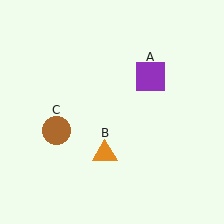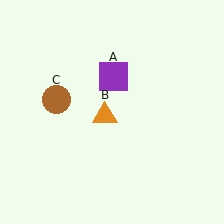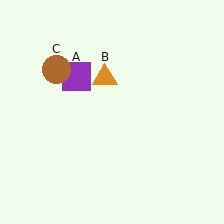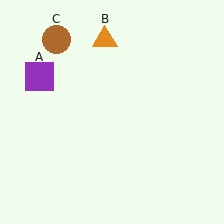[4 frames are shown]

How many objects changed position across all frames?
3 objects changed position: purple square (object A), orange triangle (object B), brown circle (object C).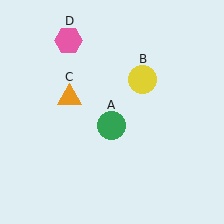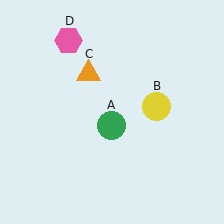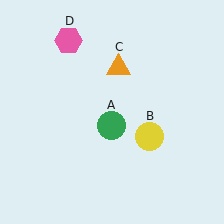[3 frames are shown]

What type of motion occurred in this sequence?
The yellow circle (object B), orange triangle (object C) rotated clockwise around the center of the scene.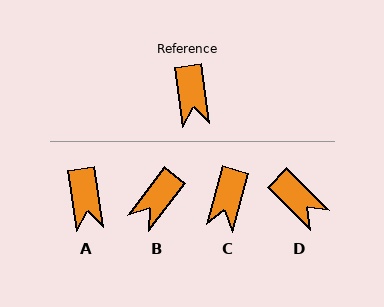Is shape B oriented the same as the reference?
No, it is off by about 45 degrees.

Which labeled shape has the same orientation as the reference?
A.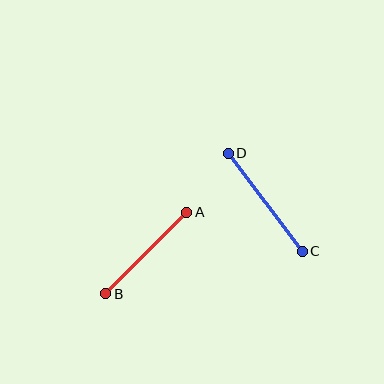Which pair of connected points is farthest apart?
Points C and D are farthest apart.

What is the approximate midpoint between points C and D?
The midpoint is at approximately (265, 202) pixels.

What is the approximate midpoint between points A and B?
The midpoint is at approximately (146, 253) pixels.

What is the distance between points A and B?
The distance is approximately 115 pixels.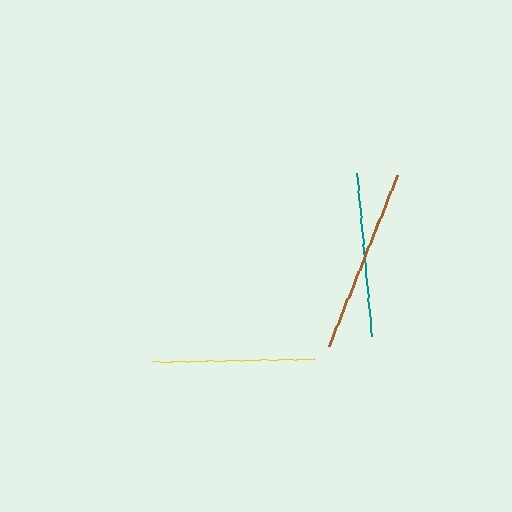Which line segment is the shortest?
The yellow line is the shortest at approximately 162 pixels.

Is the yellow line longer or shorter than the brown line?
The brown line is longer than the yellow line.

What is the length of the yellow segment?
The yellow segment is approximately 162 pixels long.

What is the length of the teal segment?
The teal segment is approximately 164 pixels long.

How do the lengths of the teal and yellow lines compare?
The teal and yellow lines are approximately the same length.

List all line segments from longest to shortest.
From longest to shortest: brown, teal, yellow.